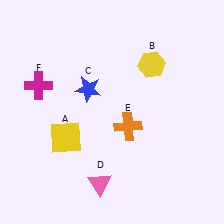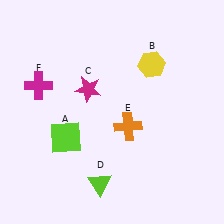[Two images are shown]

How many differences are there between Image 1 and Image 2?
There are 3 differences between the two images.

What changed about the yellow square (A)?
In Image 1, A is yellow. In Image 2, it changed to lime.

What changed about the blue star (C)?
In Image 1, C is blue. In Image 2, it changed to magenta.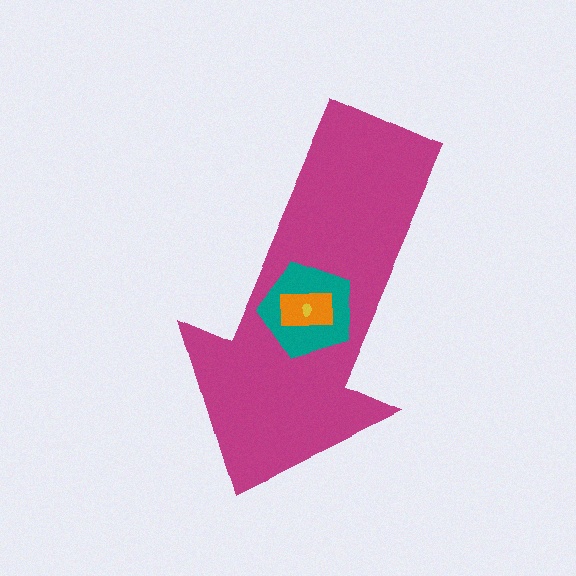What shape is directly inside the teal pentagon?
The orange rectangle.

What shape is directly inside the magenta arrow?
The teal pentagon.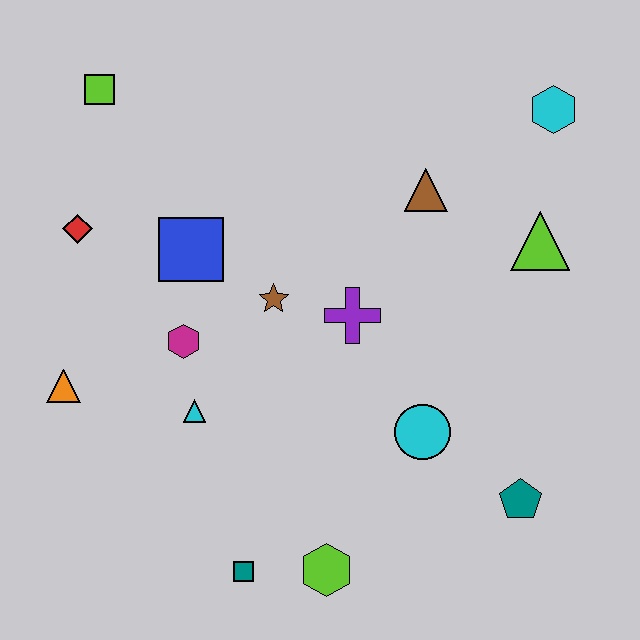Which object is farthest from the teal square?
The cyan hexagon is farthest from the teal square.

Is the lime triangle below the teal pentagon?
No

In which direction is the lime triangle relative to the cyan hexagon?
The lime triangle is below the cyan hexagon.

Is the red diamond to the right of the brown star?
No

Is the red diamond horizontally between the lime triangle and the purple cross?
No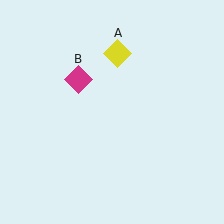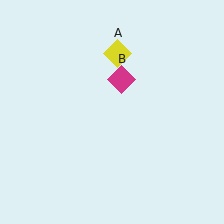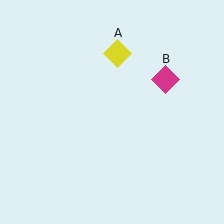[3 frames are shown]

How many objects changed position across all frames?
1 object changed position: magenta diamond (object B).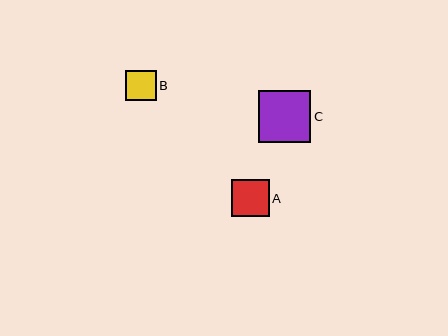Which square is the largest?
Square C is the largest with a size of approximately 52 pixels.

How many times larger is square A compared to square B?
Square A is approximately 1.2 times the size of square B.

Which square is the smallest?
Square B is the smallest with a size of approximately 30 pixels.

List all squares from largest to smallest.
From largest to smallest: C, A, B.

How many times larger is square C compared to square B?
Square C is approximately 1.7 times the size of square B.